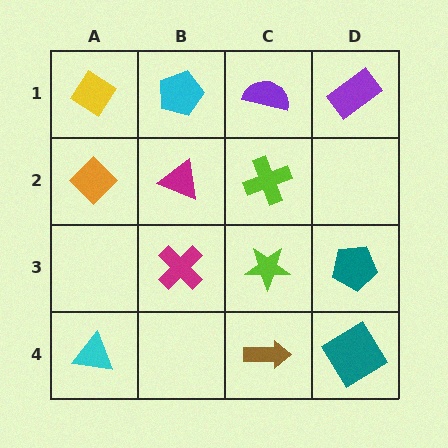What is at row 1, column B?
A cyan pentagon.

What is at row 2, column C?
A lime cross.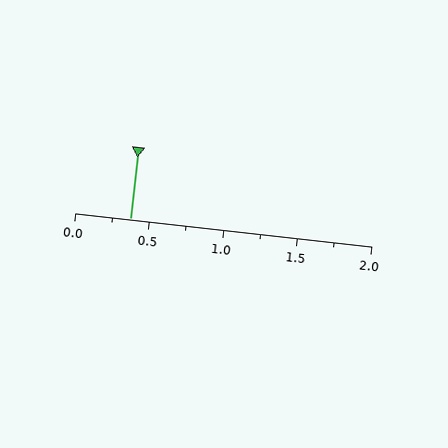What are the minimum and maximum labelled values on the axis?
The axis runs from 0.0 to 2.0.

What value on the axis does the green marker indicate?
The marker indicates approximately 0.38.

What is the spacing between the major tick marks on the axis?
The major ticks are spaced 0.5 apart.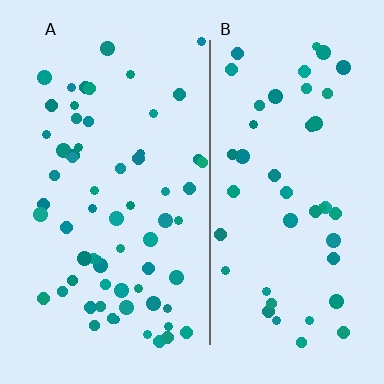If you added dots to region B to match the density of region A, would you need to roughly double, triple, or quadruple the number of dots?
Approximately double.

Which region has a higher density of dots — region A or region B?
A (the left).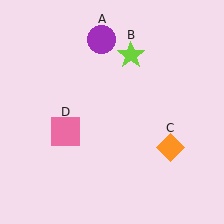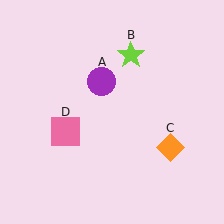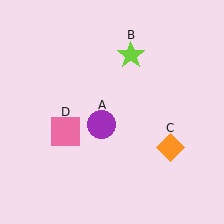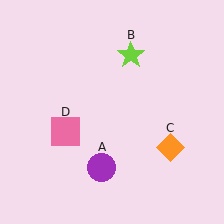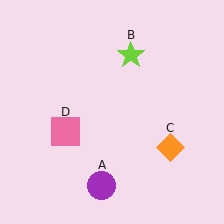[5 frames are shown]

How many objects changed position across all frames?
1 object changed position: purple circle (object A).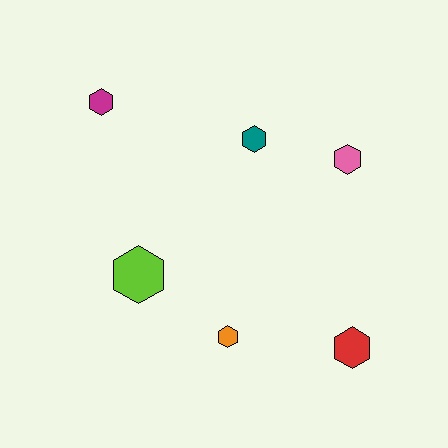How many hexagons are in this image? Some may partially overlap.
There are 6 hexagons.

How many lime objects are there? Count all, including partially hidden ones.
There is 1 lime object.